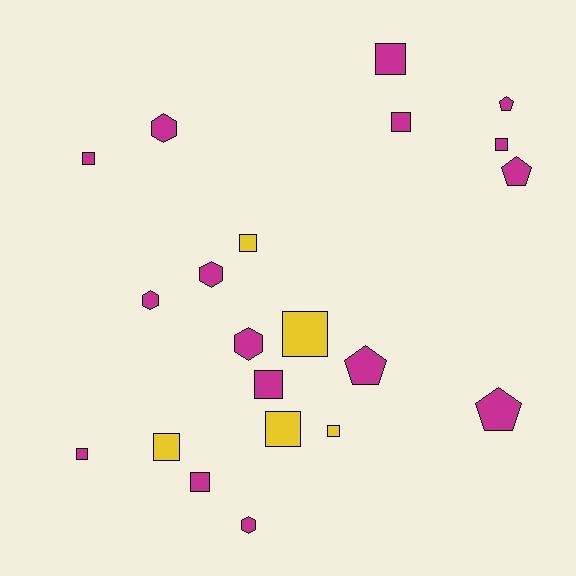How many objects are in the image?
There are 21 objects.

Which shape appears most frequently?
Square, with 12 objects.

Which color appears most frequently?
Magenta, with 16 objects.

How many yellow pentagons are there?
There are no yellow pentagons.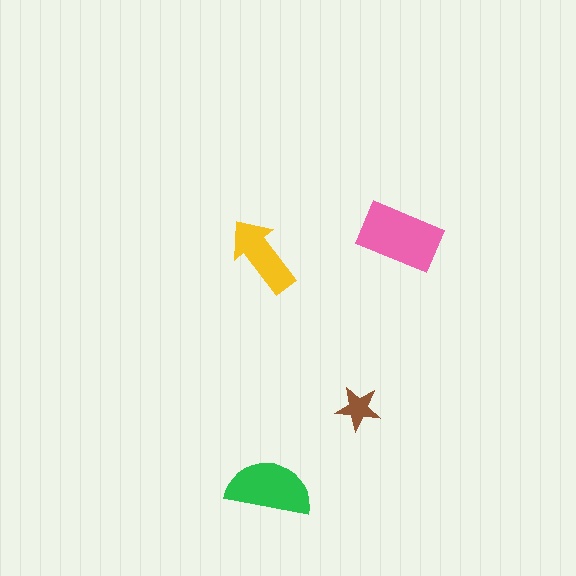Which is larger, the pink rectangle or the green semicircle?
The pink rectangle.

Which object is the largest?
The pink rectangle.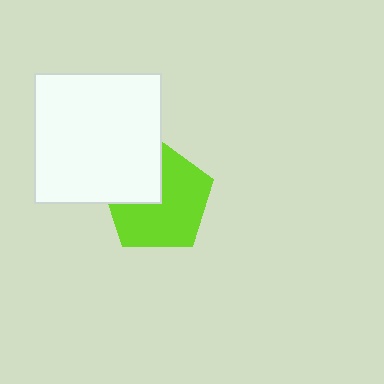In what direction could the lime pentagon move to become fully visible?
The lime pentagon could move toward the lower-right. That would shift it out from behind the white rectangle entirely.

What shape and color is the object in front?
The object in front is a white rectangle.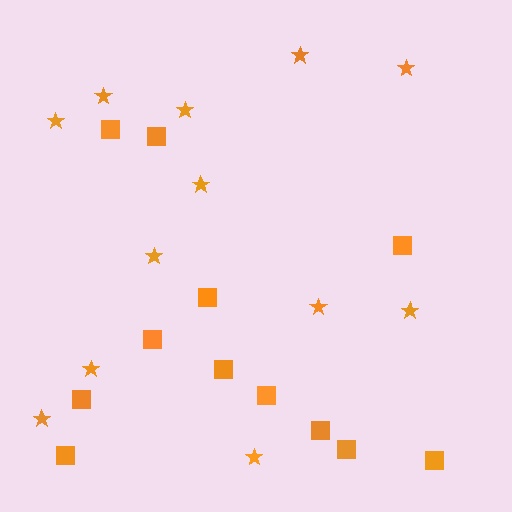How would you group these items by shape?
There are 2 groups: one group of stars (12) and one group of squares (12).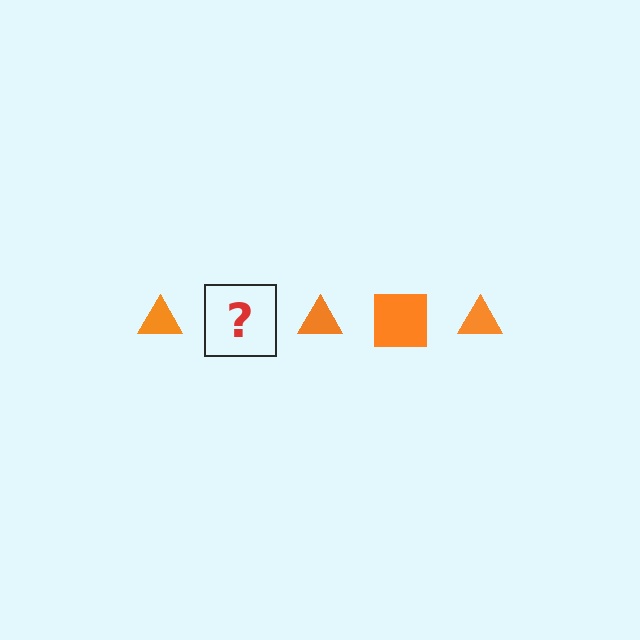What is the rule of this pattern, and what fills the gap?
The rule is that the pattern cycles through triangle, square shapes in orange. The gap should be filled with an orange square.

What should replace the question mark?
The question mark should be replaced with an orange square.